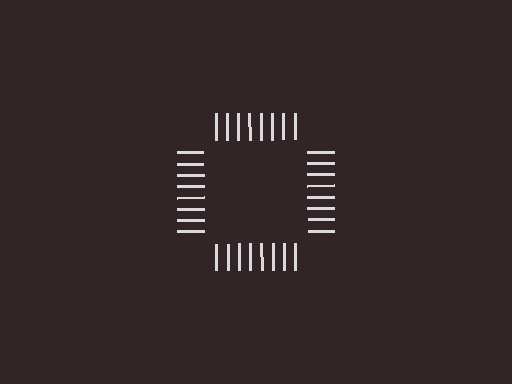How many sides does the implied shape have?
4 sides — the line-ends trace a square.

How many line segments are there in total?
32 — 8 along each of the 4 edges.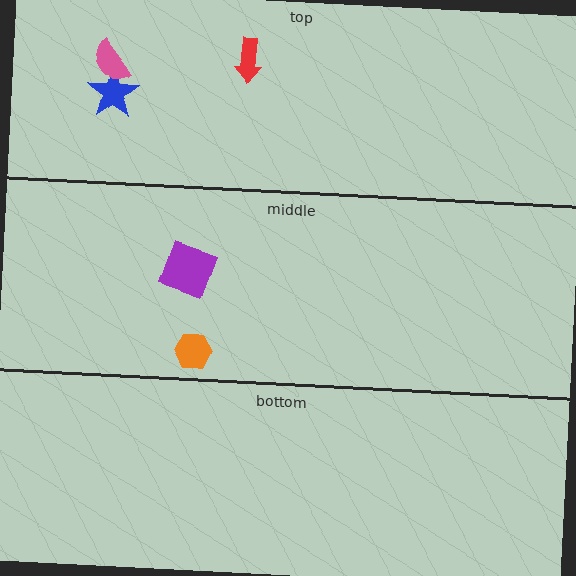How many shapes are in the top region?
3.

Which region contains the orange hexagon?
The middle region.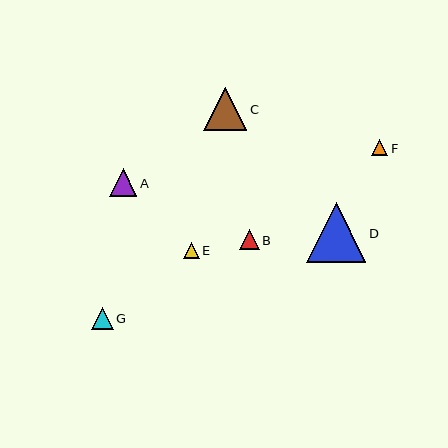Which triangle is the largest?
Triangle D is the largest with a size of approximately 60 pixels.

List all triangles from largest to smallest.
From largest to smallest: D, C, A, G, B, E, F.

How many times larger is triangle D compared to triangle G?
Triangle D is approximately 2.7 times the size of triangle G.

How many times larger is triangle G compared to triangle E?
Triangle G is approximately 1.4 times the size of triangle E.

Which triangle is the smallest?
Triangle F is the smallest with a size of approximately 16 pixels.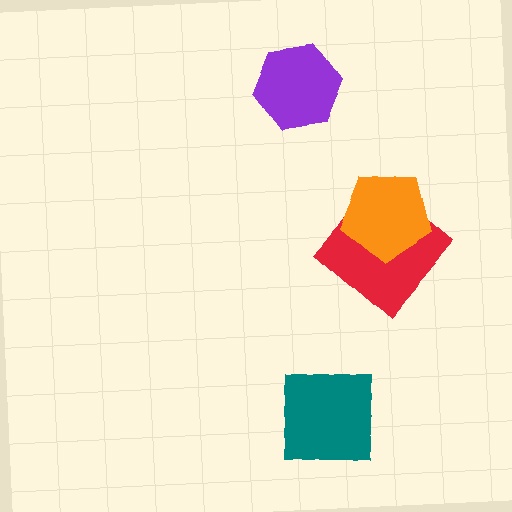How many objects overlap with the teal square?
0 objects overlap with the teal square.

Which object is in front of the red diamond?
The orange pentagon is in front of the red diamond.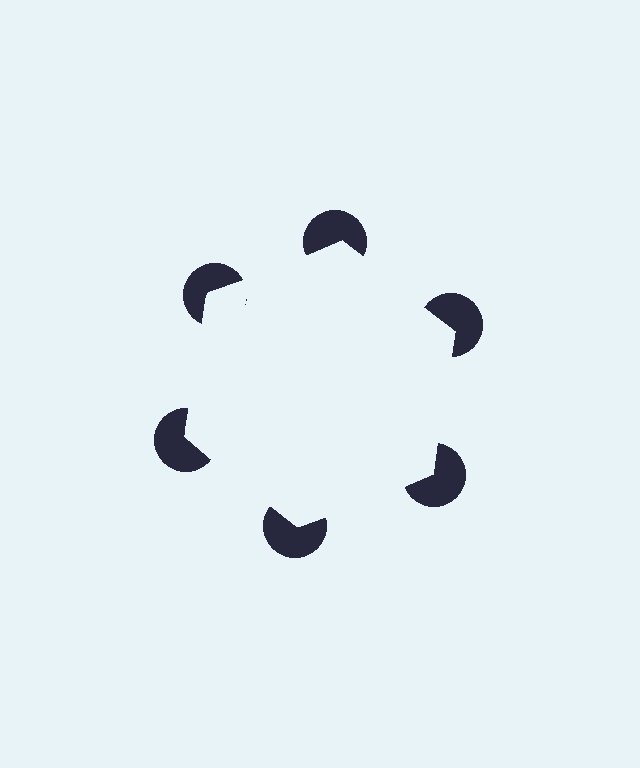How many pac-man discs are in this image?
There are 6 — one at each vertex of the illusory hexagon.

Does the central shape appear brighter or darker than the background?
It typically appears slightly brighter than the background, even though no actual brightness change is drawn.